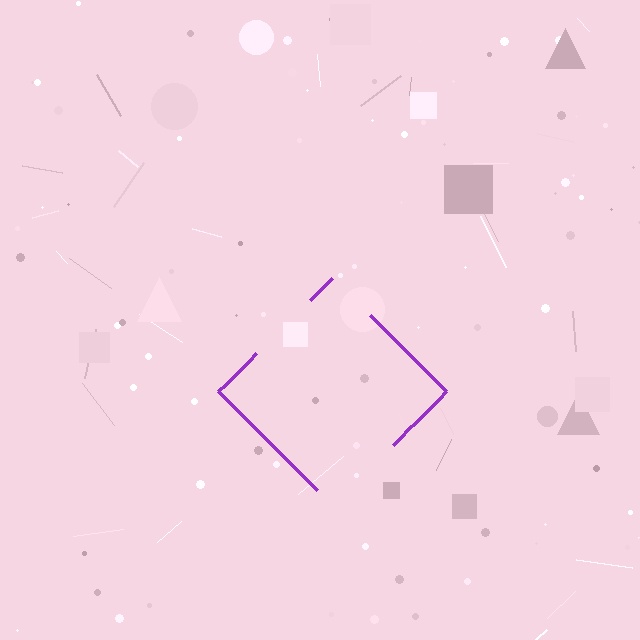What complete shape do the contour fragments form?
The contour fragments form a diamond.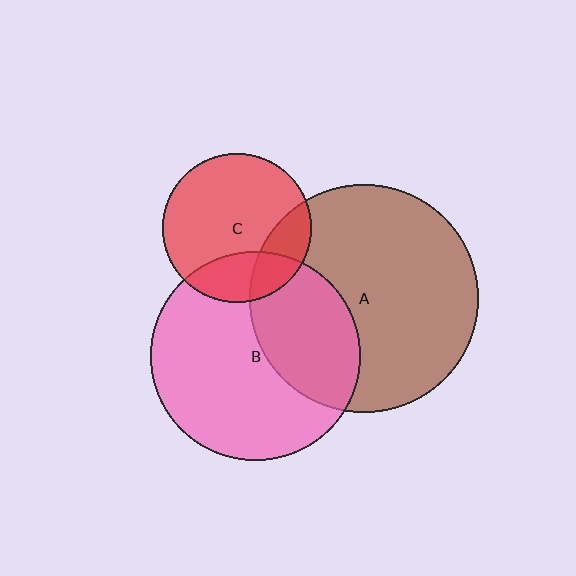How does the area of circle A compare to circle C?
Approximately 2.3 times.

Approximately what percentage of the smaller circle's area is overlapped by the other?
Approximately 20%.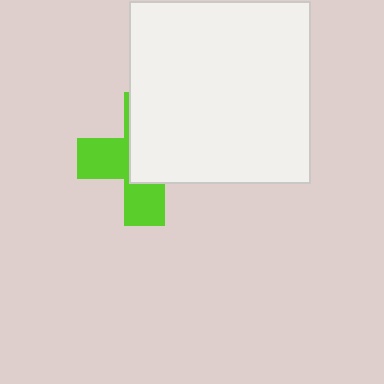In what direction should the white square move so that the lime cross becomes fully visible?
The white square should move toward the upper-right. That is the shortest direction to clear the overlap and leave the lime cross fully visible.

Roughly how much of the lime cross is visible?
A small part of it is visible (roughly 45%).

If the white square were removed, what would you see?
You would see the complete lime cross.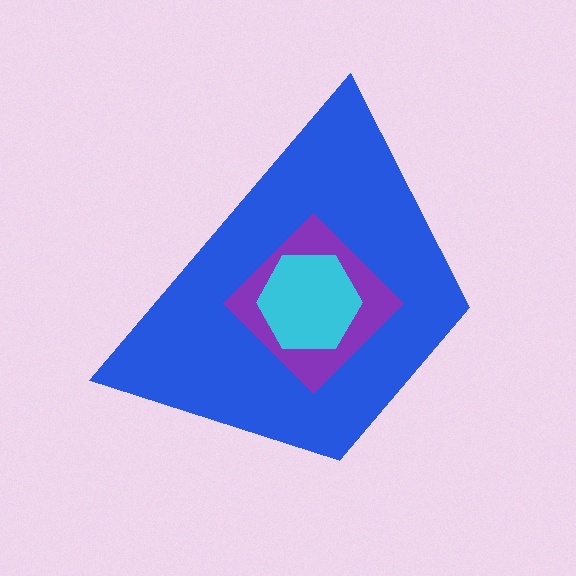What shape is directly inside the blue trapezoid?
The purple diamond.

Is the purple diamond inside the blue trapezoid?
Yes.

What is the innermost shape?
The cyan hexagon.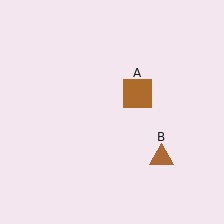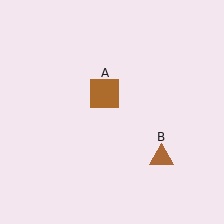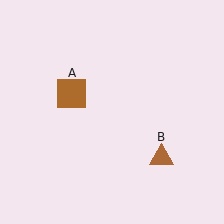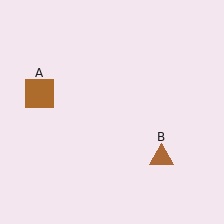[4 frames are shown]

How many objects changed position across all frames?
1 object changed position: brown square (object A).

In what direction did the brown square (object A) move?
The brown square (object A) moved left.